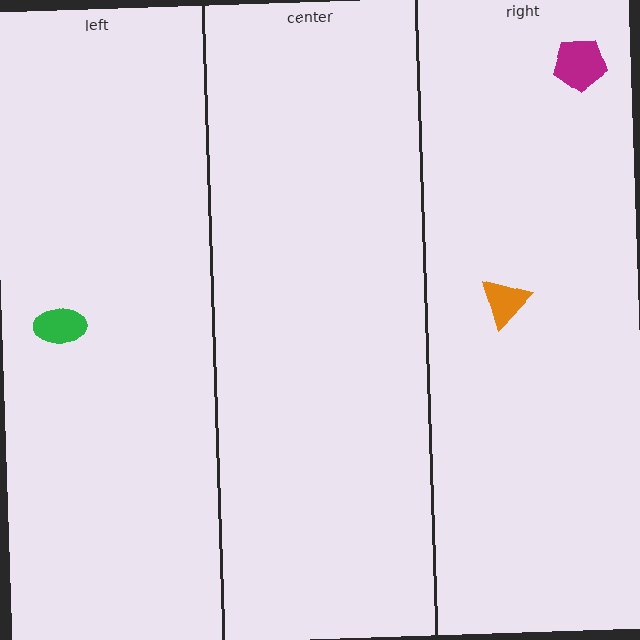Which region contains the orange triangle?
The right region.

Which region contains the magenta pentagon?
The right region.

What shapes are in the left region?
The green ellipse.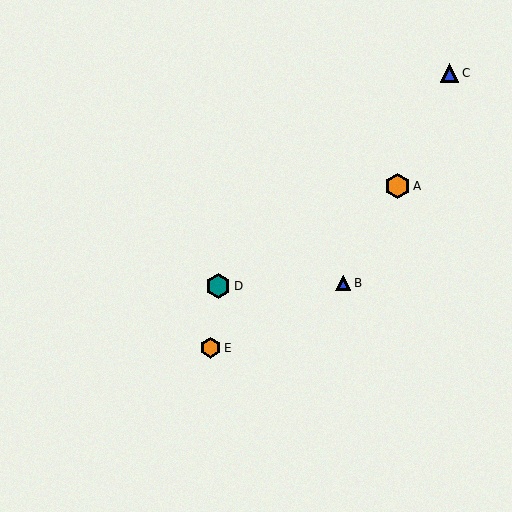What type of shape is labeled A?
Shape A is an orange hexagon.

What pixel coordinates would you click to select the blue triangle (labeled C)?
Click at (449, 73) to select the blue triangle C.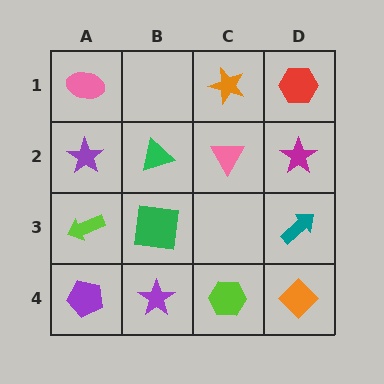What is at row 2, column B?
A green triangle.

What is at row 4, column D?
An orange diamond.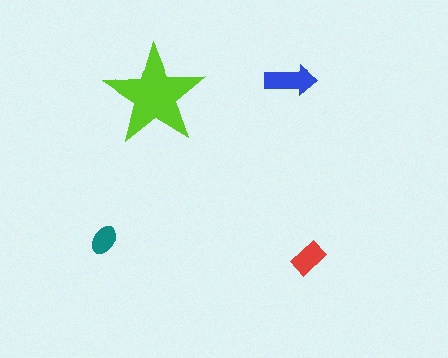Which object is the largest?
The lime star.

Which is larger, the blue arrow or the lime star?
The lime star.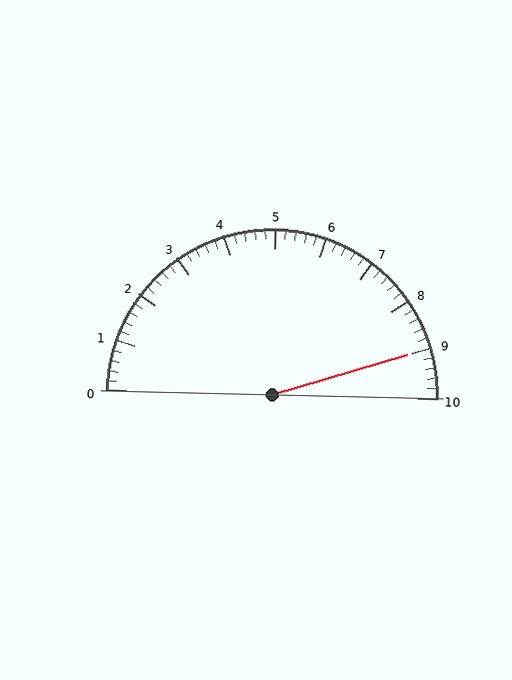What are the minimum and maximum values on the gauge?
The gauge ranges from 0 to 10.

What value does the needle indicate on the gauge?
The needle indicates approximately 9.0.